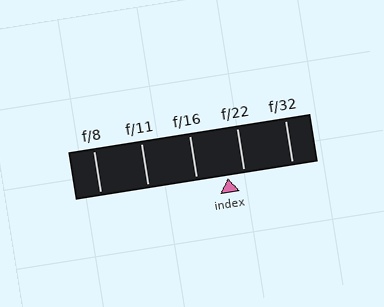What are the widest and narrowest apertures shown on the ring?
The widest aperture shown is f/8 and the narrowest is f/32.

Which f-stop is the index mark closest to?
The index mark is closest to f/22.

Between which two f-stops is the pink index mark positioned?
The index mark is between f/16 and f/22.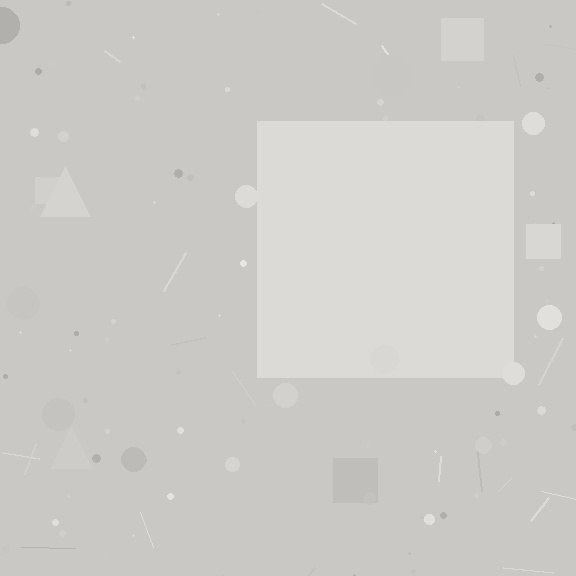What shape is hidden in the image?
A square is hidden in the image.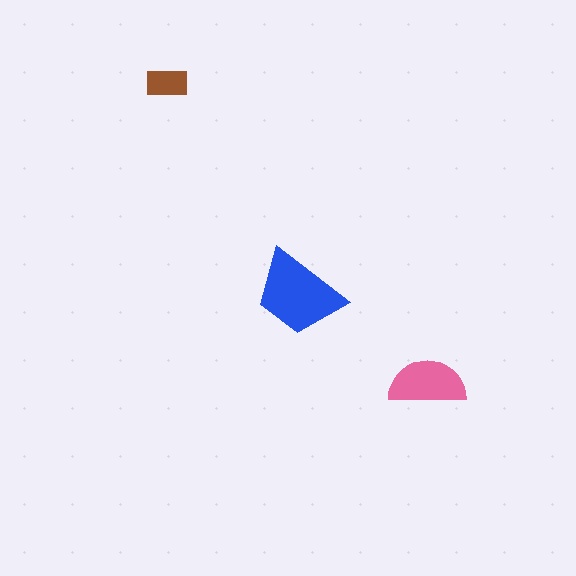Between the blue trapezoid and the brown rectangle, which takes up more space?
The blue trapezoid.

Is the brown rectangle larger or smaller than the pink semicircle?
Smaller.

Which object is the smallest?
The brown rectangle.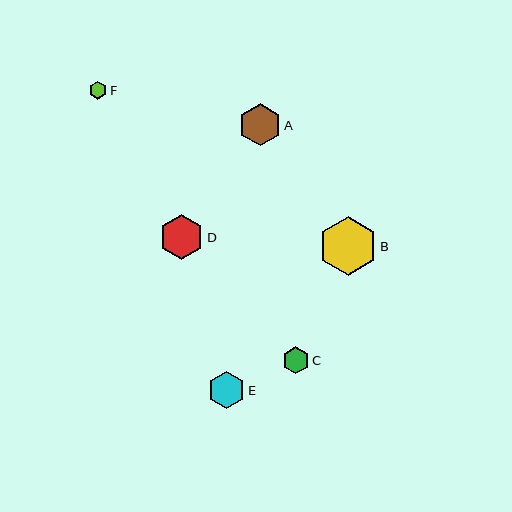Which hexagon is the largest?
Hexagon B is the largest with a size of approximately 59 pixels.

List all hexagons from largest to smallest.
From largest to smallest: B, D, A, E, C, F.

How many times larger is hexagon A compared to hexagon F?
Hexagon A is approximately 2.3 times the size of hexagon F.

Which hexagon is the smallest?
Hexagon F is the smallest with a size of approximately 18 pixels.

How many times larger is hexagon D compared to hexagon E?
Hexagon D is approximately 1.2 times the size of hexagon E.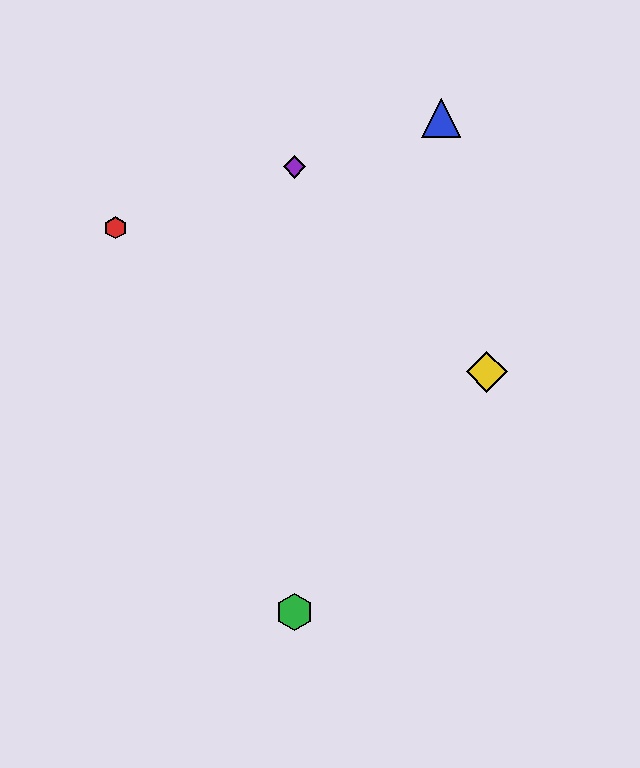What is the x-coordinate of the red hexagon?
The red hexagon is at x≈116.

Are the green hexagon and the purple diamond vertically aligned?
Yes, both are at x≈295.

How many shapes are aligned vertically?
2 shapes (the green hexagon, the purple diamond) are aligned vertically.